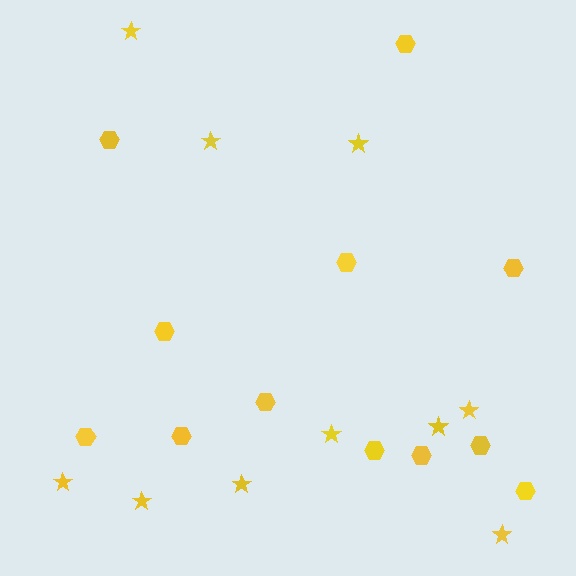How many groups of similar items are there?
There are 2 groups: one group of stars (10) and one group of hexagons (12).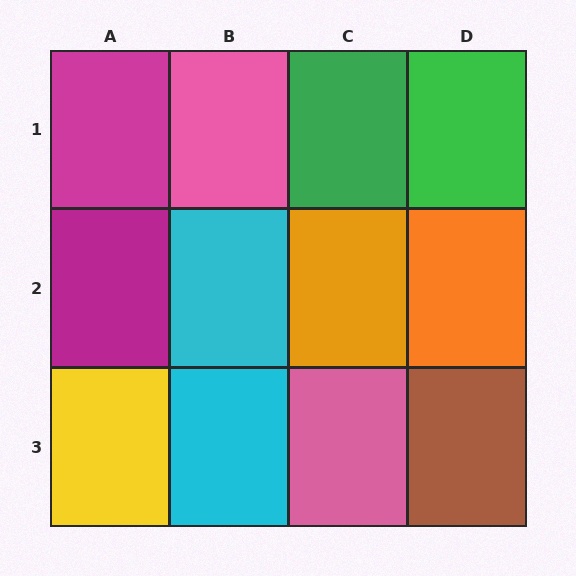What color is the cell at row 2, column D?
Orange.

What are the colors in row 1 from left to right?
Magenta, pink, green, green.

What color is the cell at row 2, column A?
Magenta.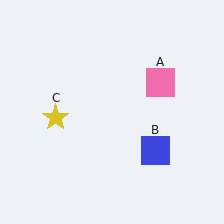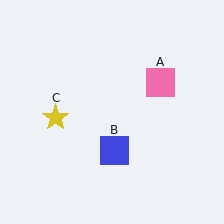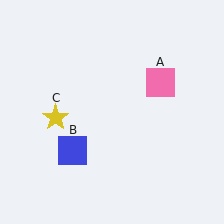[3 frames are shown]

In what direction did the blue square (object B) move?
The blue square (object B) moved left.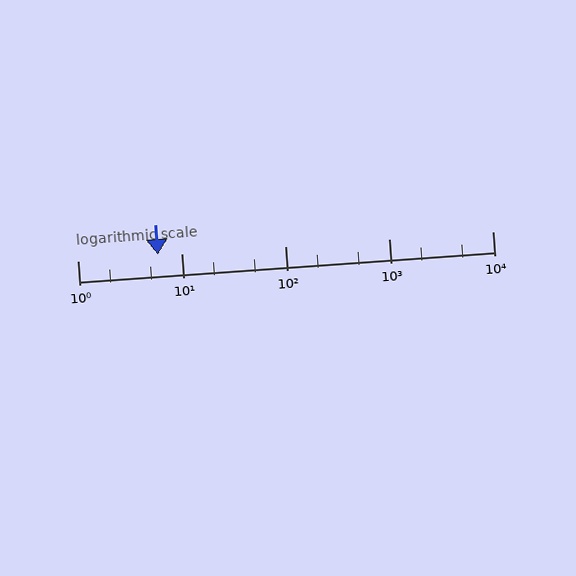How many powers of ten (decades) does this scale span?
The scale spans 4 decades, from 1 to 10000.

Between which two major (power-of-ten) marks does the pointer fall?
The pointer is between 1 and 10.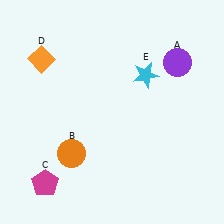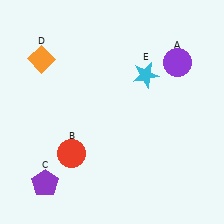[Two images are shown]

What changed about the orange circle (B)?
In Image 1, B is orange. In Image 2, it changed to red.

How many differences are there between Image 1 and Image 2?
There are 2 differences between the two images.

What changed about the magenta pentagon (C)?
In Image 1, C is magenta. In Image 2, it changed to purple.